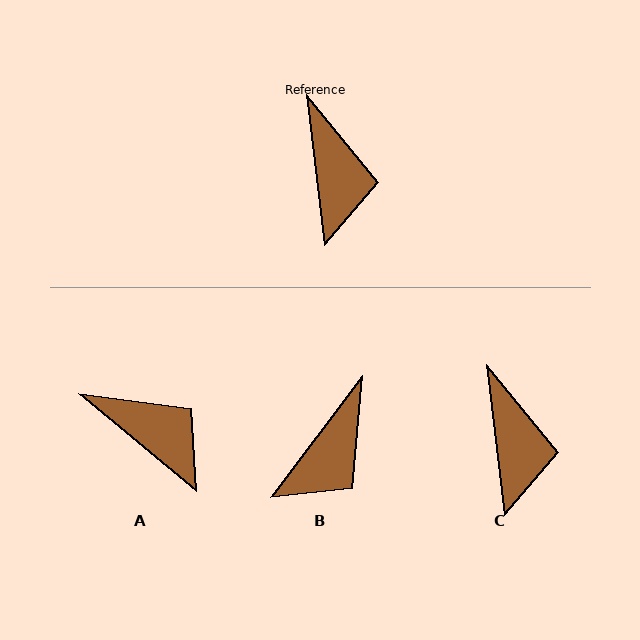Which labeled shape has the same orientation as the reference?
C.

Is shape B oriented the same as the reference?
No, it is off by about 44 degrees.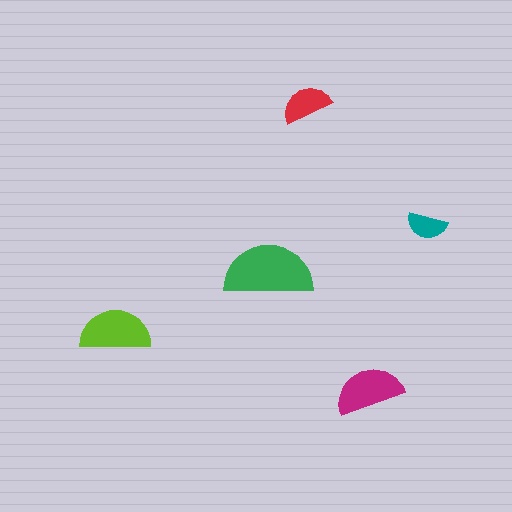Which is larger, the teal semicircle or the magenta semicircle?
The magenta one.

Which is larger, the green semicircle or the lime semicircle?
The green one.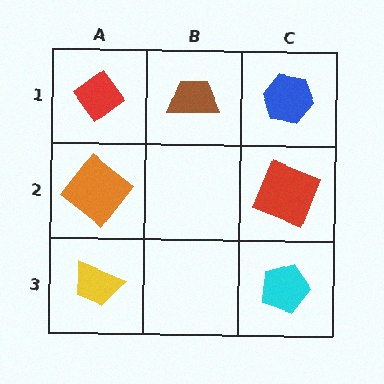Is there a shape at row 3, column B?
No, that cell is empty.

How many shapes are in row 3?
2 shapes.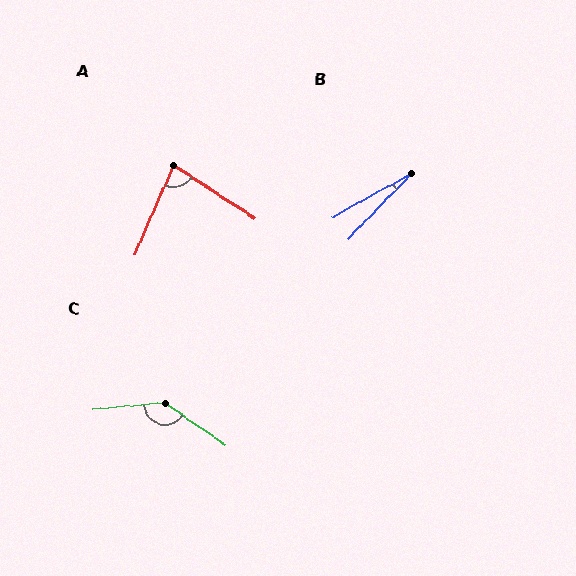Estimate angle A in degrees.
Approximately 80 degrees.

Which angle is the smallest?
B, at approximately 16 degrees.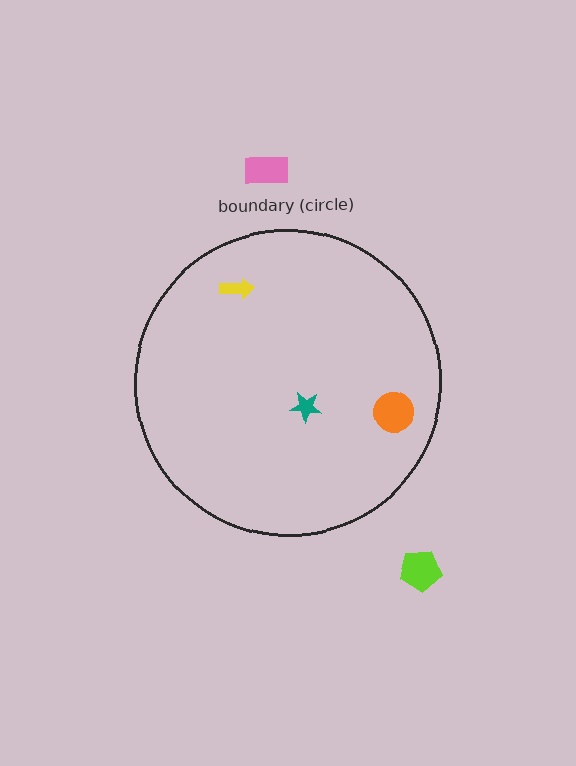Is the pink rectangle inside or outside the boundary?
Outside.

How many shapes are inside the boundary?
3 inside, 2 outside.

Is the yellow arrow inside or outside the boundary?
Inside.